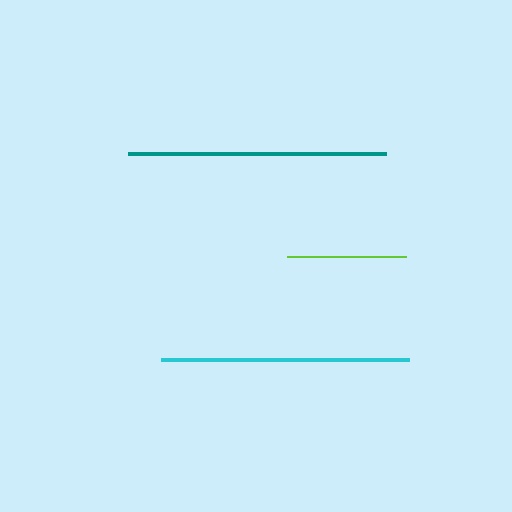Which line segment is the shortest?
The lime line is the shortest at approximately 120 pixels.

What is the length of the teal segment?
The teal segment is approximately 258 pixels long.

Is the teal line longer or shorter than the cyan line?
The teal line is longer than the cyan line.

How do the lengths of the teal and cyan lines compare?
The teal and cyan lines are approximately the same length.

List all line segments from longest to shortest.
From longest to shortest: teal, cyan, lime.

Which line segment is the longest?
The teal line is the longest at approximately 258 pixels.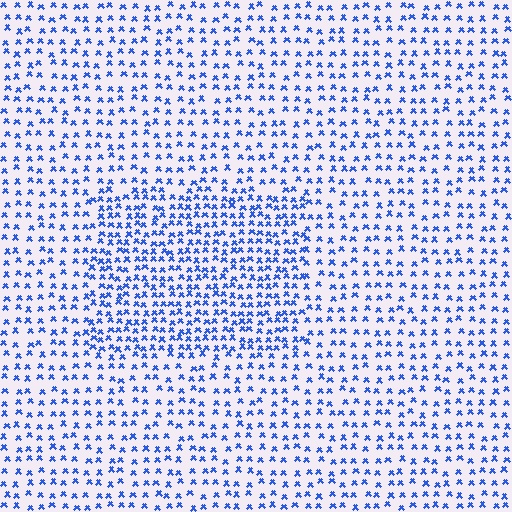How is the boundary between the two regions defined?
The boundary is defined by a change in element density (approximately 1.7x ratio). All elements are the same color, size, and shape.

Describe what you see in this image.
The image contains small blue elements arranged at two different densities. A rectangle-shaped region is visible where the elements are more densely packed than the surrounding area.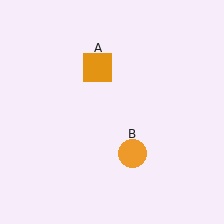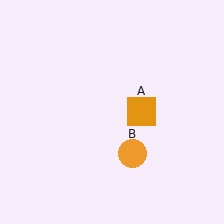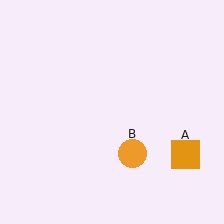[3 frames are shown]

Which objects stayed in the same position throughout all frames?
Orange circle (object B) remained stationary.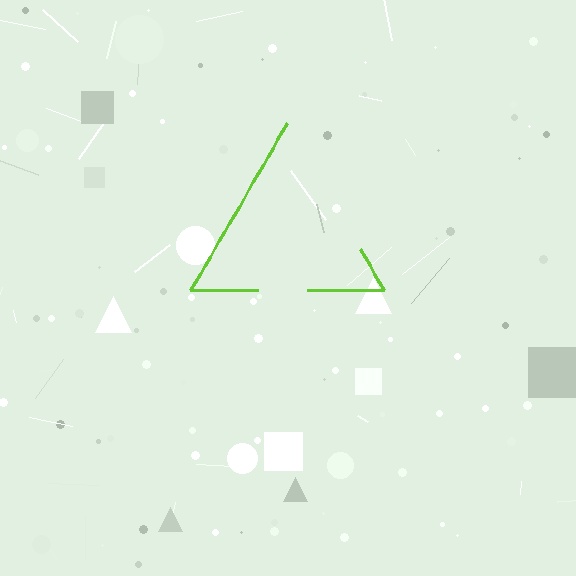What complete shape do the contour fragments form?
The contour fragments form a triangle.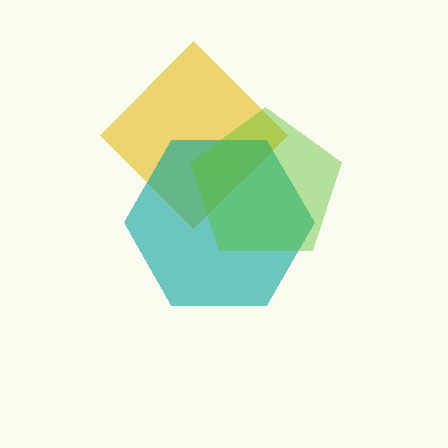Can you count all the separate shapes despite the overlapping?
Yes, there are 3 separate shapes.